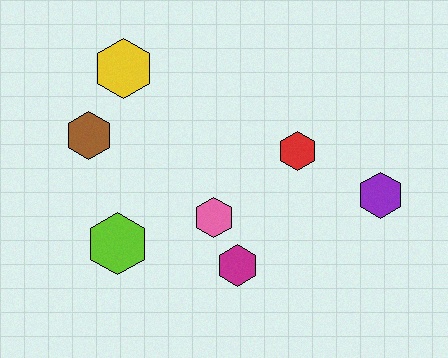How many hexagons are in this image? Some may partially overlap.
There are 7 hexagons.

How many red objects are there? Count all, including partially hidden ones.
There is 1 red object.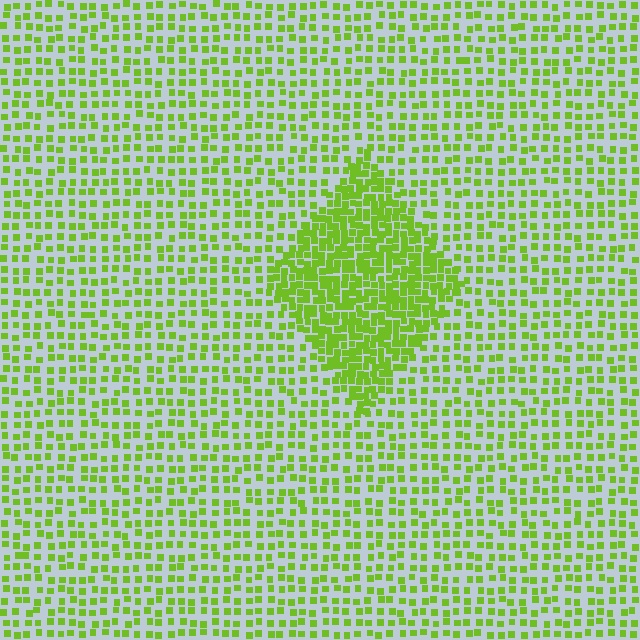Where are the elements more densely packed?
The elements are more densely packed inside the diamond boundary.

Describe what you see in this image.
The image contains small lime elements arranged at two different densities. A diamond-shaped region is visible where the elements are more densely packed than the surrounding area.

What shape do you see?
I see a diamond.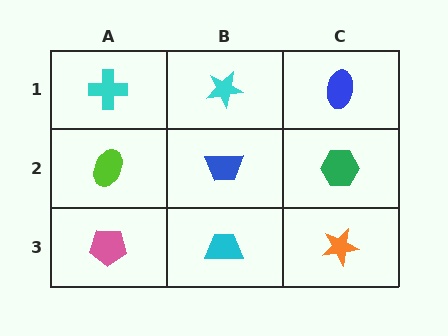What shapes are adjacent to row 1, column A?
A lime ellipse (row 2, column A), a cyan star (row 1, column B).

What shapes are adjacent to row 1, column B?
A blue trapezoid (row 2, column B), a cyan cross (row 1, column A), a blue ellipse (row 1, column C).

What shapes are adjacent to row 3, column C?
A green hexagon (row 2, column C), a cyan trapezoid (row 3, column B).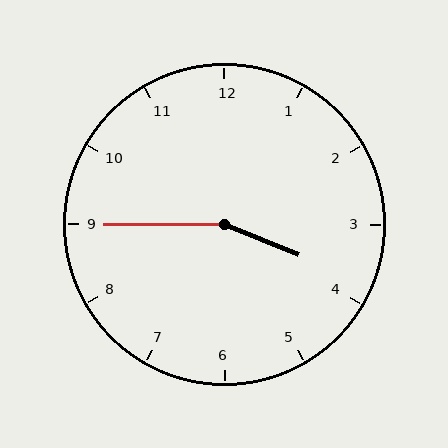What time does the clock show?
3:45.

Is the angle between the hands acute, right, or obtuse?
It is obtuse.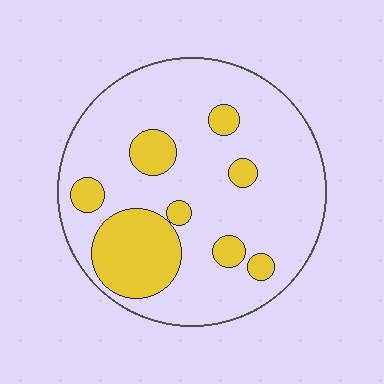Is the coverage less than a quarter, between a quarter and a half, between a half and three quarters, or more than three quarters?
Less than a quarter.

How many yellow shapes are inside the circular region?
8.